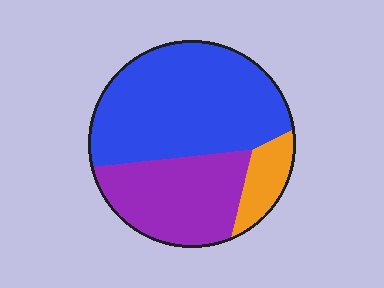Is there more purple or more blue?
Blue.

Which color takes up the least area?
Orange, at roughly 10%.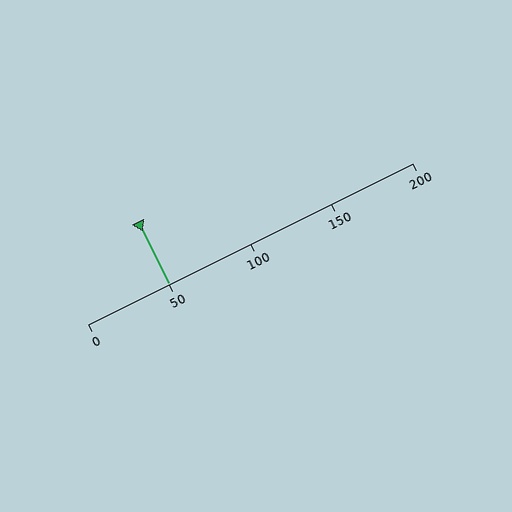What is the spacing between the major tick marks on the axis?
The major ticks are spaced 50 apart.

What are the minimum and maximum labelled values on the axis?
The axis runs from 0 to 200.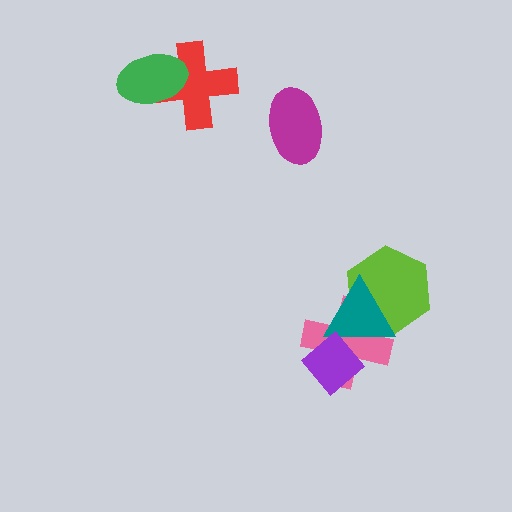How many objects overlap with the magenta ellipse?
0 objects overlap with the magenta ellipse.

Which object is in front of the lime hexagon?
The teal triangle is in front of the lime hexagon.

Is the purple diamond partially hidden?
No, no other shape covers it.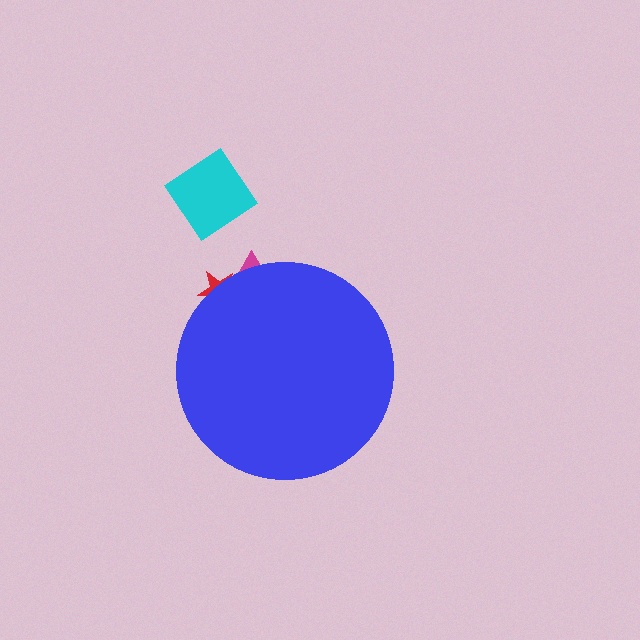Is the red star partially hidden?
Yes, the red star is partially hidden behind the blue circle.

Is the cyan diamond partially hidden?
No, the cyan diamond is fully visible.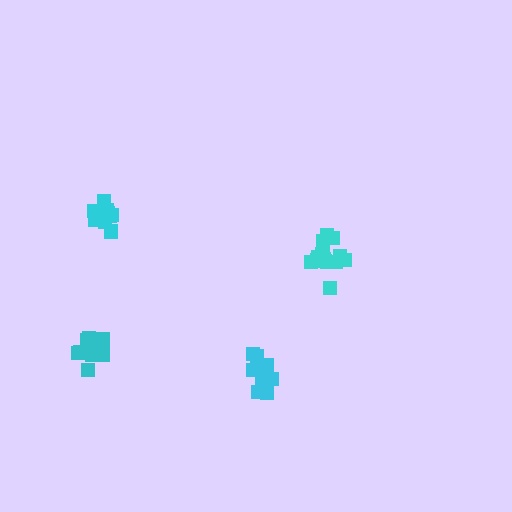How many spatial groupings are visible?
There are 4 spatial groupings.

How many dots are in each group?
Group 1: 15 dots, Group 2: 14 dots, Group 3: 14 dots, Group 4: 12 dots (55 total).